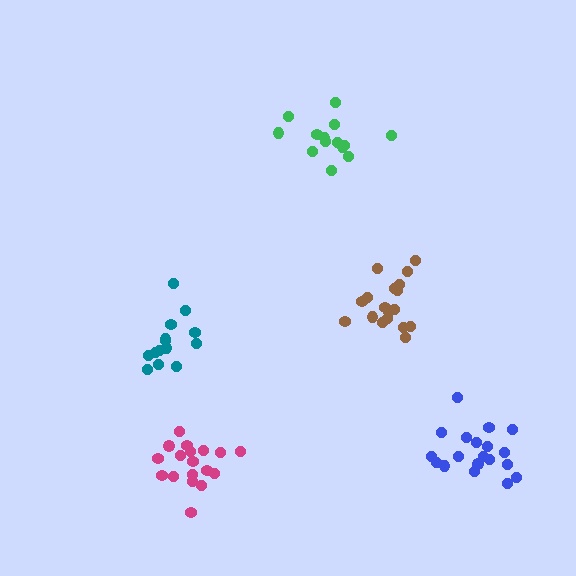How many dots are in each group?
Group 1: 18 dots, Group 2: 19 dots, Group 3: 18 dots, Group 4: 14 dots, Group 5: 14 dots (83 total).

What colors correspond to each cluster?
The clusters are colored: brown, blue, magenta, teal, green.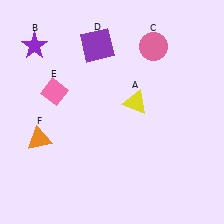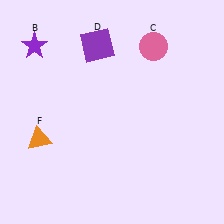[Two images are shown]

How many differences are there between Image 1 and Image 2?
There are 2 differences between the two images.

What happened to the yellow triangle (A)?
The yellow triangle (A) was removed in Image 2. It was in the top-right area of Image 1.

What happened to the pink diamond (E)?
The pink diamond (E) was removed in Image 2. It was in the top-left area of Image 1.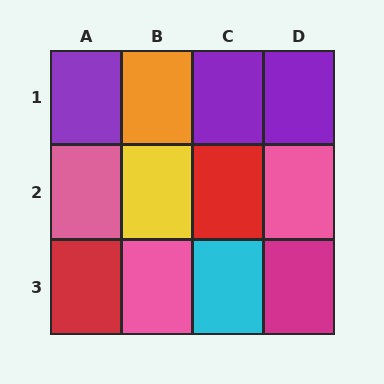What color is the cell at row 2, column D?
Pink.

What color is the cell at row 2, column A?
Pink.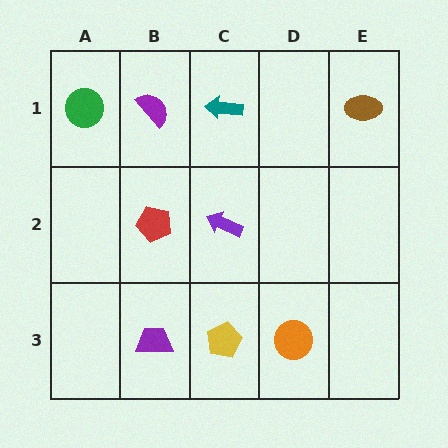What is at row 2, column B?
A red pentagon.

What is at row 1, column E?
A brown ellipse.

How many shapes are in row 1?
4 shapes.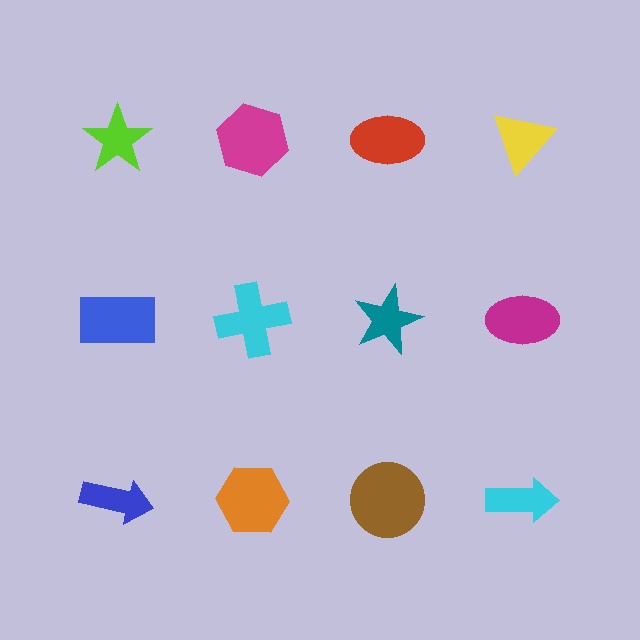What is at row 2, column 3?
A teal star.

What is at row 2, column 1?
A blue rectangle.